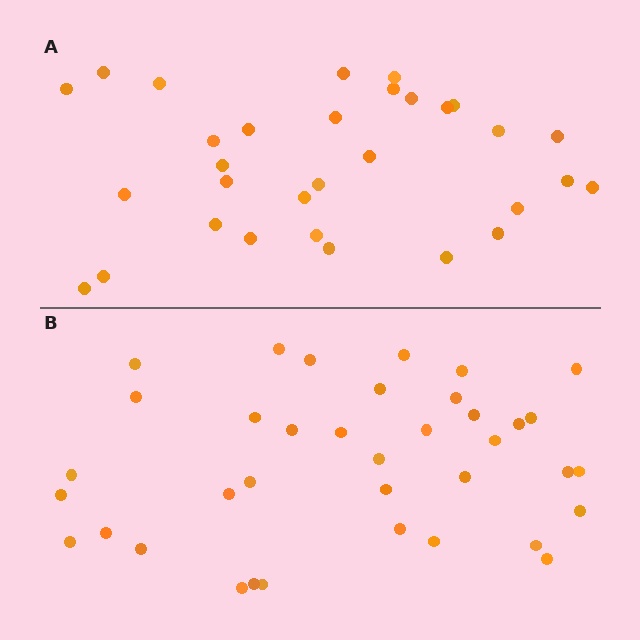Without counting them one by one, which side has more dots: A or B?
Region B (the bottom region) has more dots.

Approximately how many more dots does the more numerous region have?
Region B has about 6 more dots than region A.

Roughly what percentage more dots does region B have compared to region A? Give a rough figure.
About 20% more.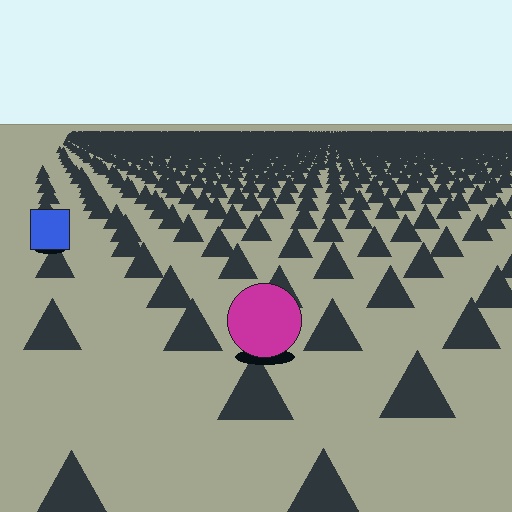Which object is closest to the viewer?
The magenta circle is closest. The texture marks near it are larger and more spread out.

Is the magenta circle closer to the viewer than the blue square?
Yes. The magenta circle is closer — you can tell from the texture gradient: the ground texture is coarser near it.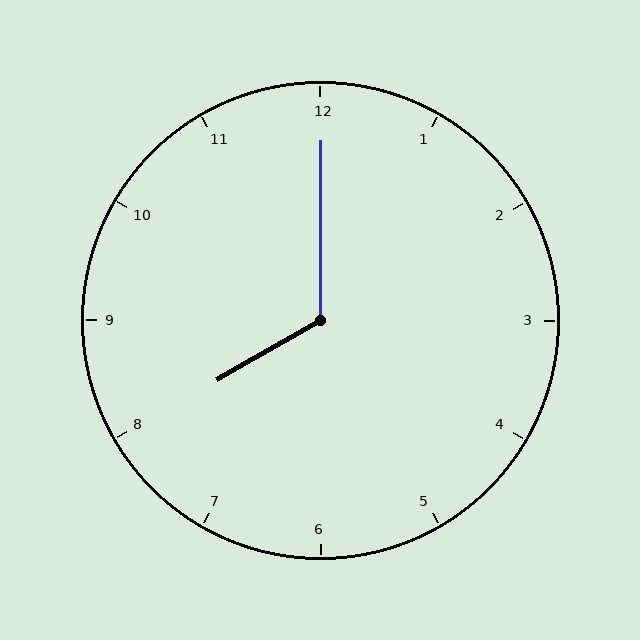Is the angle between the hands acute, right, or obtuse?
It is obtuse.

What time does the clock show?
8:00.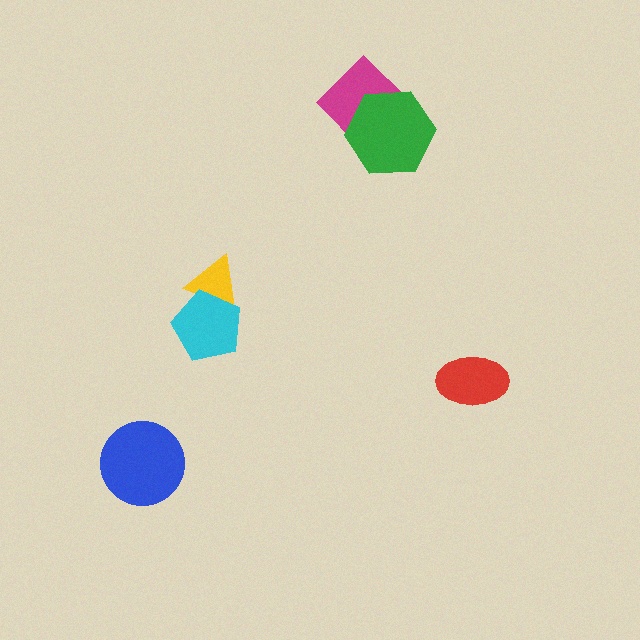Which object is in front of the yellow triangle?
The cyan pentagon is in front of the yellow triangle.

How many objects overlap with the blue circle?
0 objects overlap with the blue circle.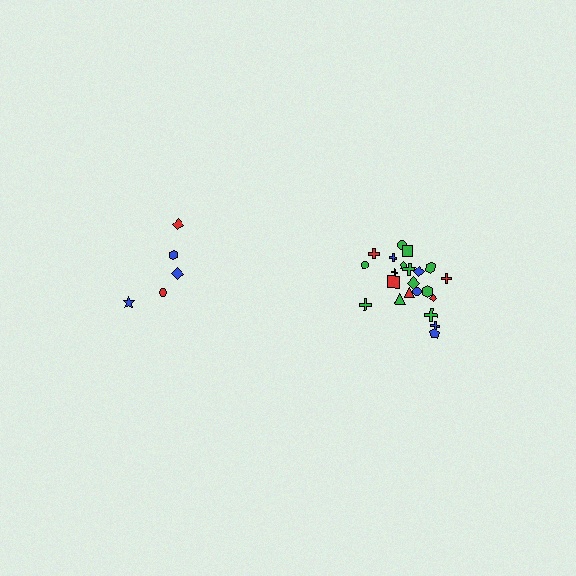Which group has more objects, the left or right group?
The right group.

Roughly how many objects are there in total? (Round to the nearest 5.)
Roughly 25 objects in total.